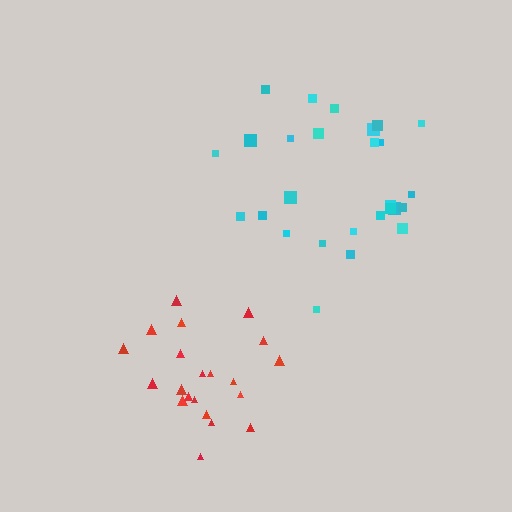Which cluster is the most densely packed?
Red.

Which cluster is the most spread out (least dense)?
Cyan.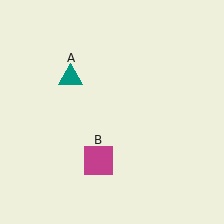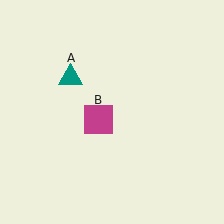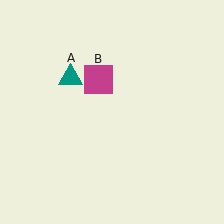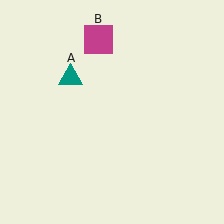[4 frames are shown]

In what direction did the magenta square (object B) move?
The magenta square (object B) moved up.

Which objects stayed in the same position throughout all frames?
Teal triangle (object A) remained stationary.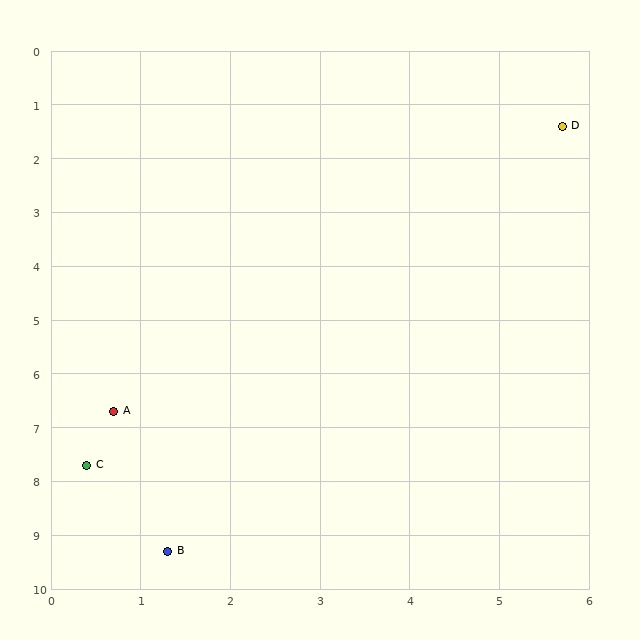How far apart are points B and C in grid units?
Points B and C are about 1.8 grid units apart.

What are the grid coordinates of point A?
Point A is at approximately (0.7, 6.7).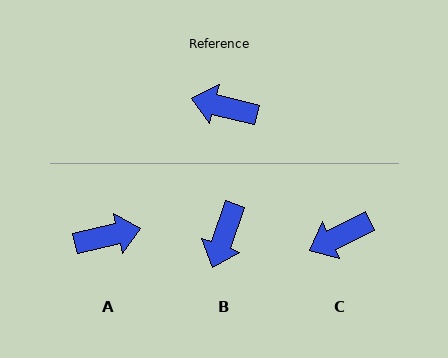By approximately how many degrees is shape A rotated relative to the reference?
Approximately 153 degrees clockwise.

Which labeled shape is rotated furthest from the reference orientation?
A, about 153 degrees away.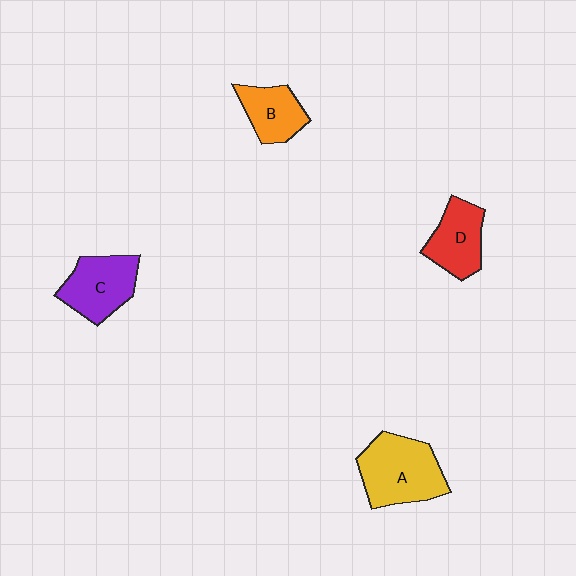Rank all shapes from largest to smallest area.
From largest to smallest: A (yellow), C (purple), D (red), B (orange).